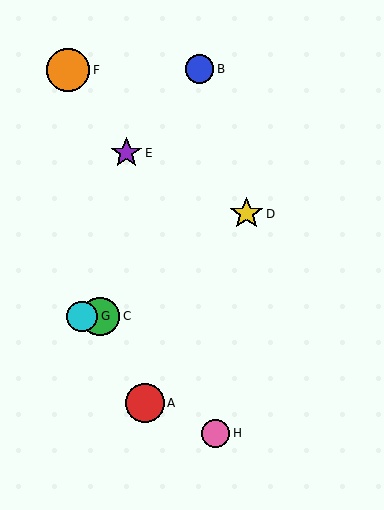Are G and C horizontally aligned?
Yes, both are at y≈316.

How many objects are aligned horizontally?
2 objects (C, G) are aligned horizontally.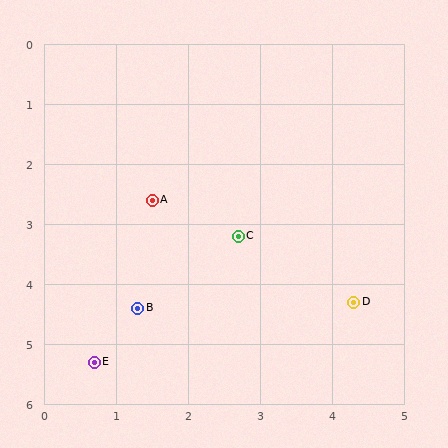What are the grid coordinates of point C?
Point C is at approximately (2.7, 3.2).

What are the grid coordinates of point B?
Point B is at approximately (1.3, 4.4).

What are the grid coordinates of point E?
Point E is at approximately (0.7, 5.3).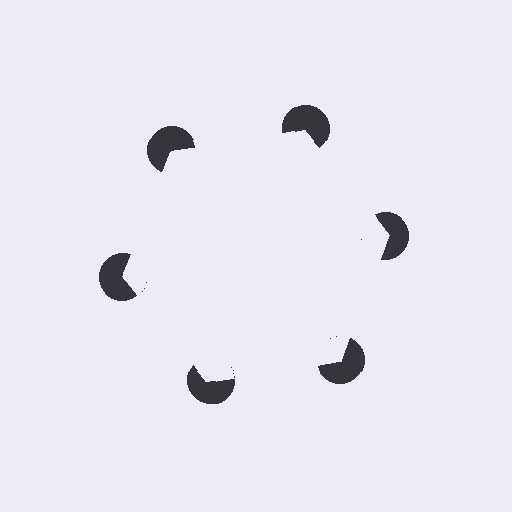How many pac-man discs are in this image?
There are 6 — one at each vertex of the illusory hexagon.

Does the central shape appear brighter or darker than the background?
It typically appears slightly brighter than the background, even though no actual brightness change is drawn.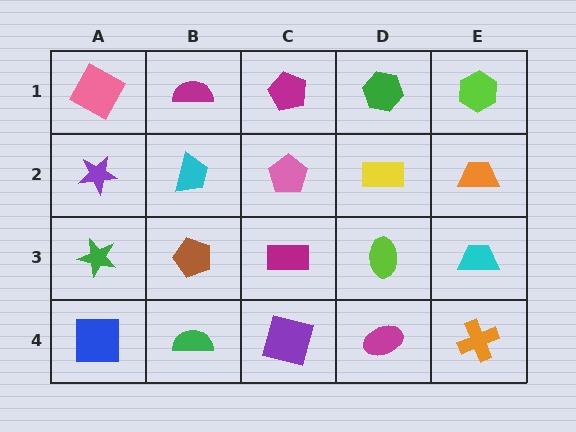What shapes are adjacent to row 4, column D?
A lime ellipse (row 3, column D), a purple square (row 4, column C), an orange cross (row 4, column E).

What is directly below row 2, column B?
A brown pentagon.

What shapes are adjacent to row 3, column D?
A yellow rectangle (row 2, column D), a magenta ellipse (row 4, column D), a magenta rectangle (row 3, column C), a cyan trapezoid (row 3, column E).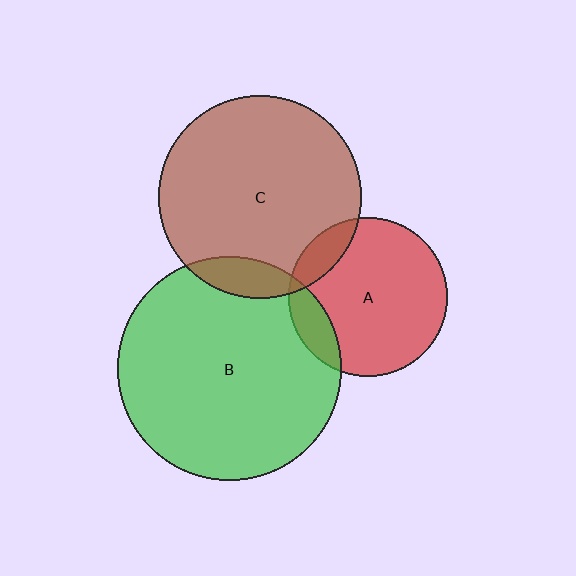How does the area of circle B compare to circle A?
Approximately 2.0 times.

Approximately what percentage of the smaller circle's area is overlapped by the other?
Approximately 10%.